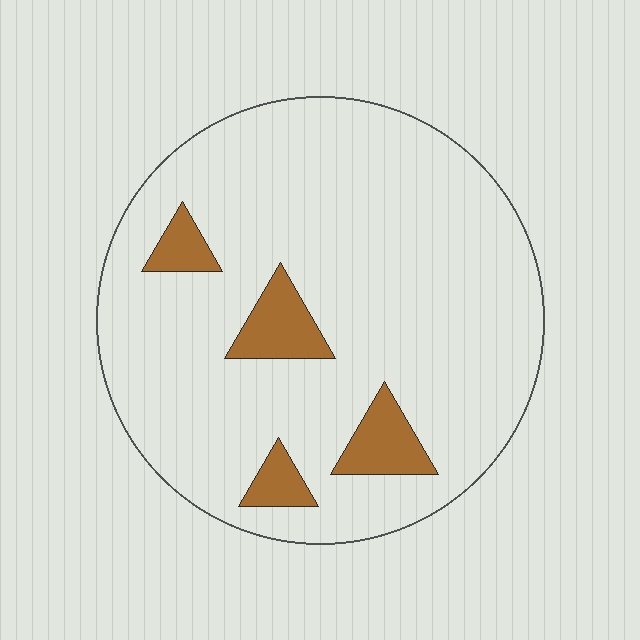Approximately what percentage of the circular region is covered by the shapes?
Approximately 10%.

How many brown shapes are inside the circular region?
4.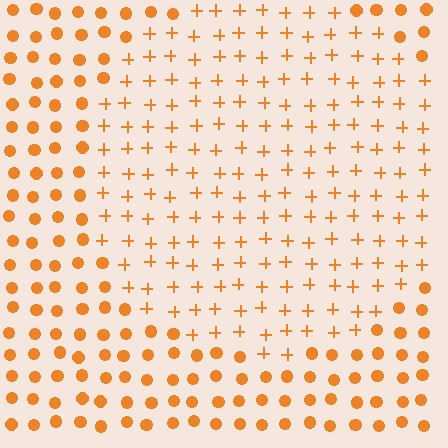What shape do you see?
I see a circle.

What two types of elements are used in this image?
The image uses plus signs inside the circle region and circles outside it.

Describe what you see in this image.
The image is filled with small orange elements arranged in a uniform grid. A circle-shaped region contains plus signs, while the surrounding area contains circles. The boundary is defined purely by the change in element shape.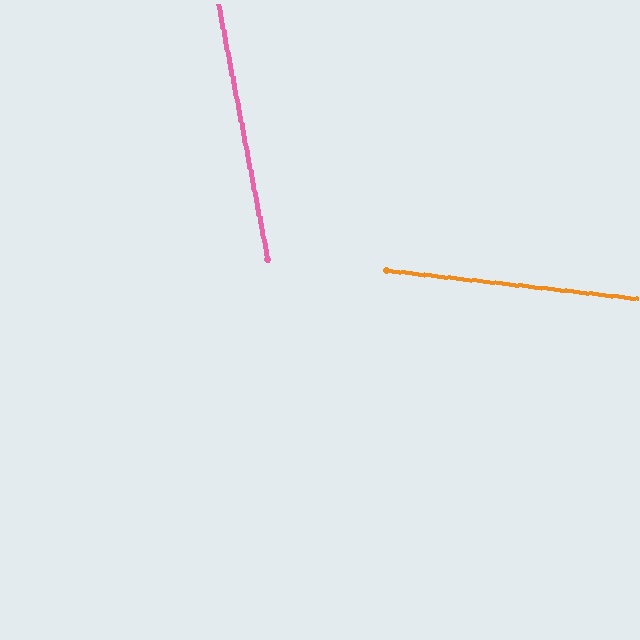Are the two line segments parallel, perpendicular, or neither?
Neither parallel nor perpendicular — they differ by about 73°.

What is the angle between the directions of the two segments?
Approximately 73 degrees.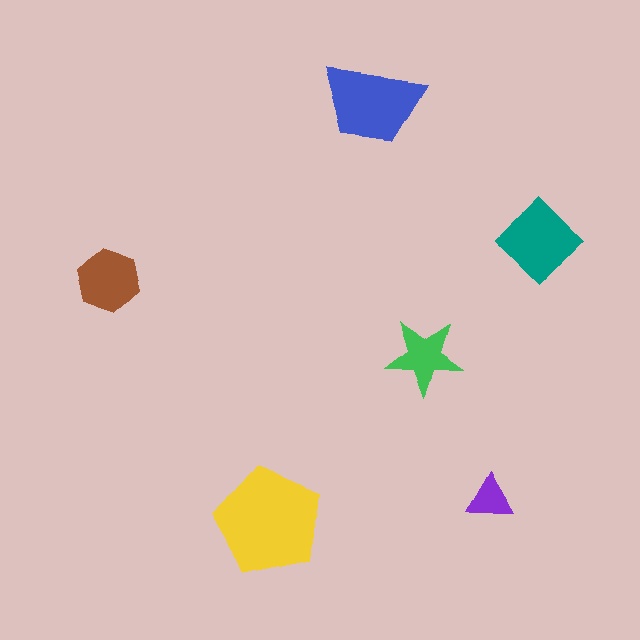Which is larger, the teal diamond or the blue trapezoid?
The blue trapezoid.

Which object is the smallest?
The purple triangle.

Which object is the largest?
The yellow pentagon.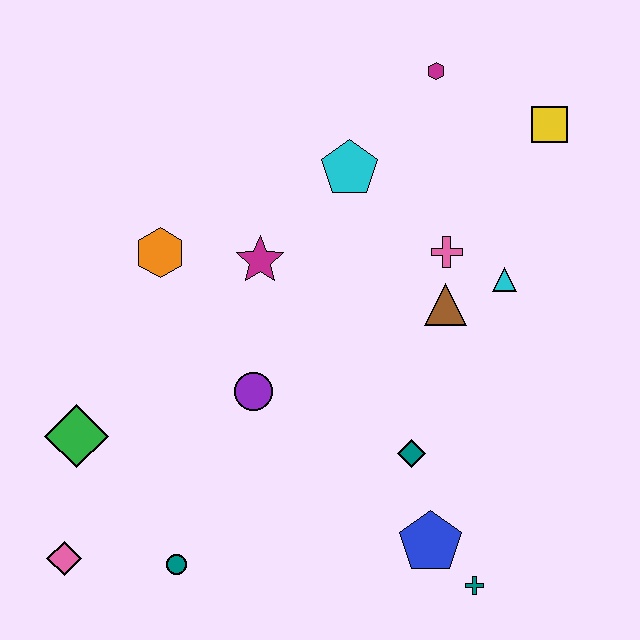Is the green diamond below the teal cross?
No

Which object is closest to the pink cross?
The brown triangle is closest to the pink cross.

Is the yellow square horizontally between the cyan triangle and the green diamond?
No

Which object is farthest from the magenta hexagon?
The pink diamond is farthest from the magenta hexagon.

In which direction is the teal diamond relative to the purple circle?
The teal diamond is to the right of the purple circle.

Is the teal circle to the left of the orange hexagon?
No